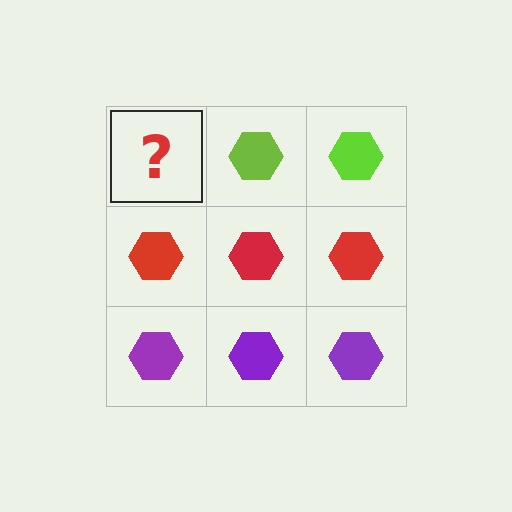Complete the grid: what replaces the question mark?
The question mark should be replaced with a lime hexagon.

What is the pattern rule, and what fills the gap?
The rule is that each row has a consistent color. The gap should be filled with a lime hexagon.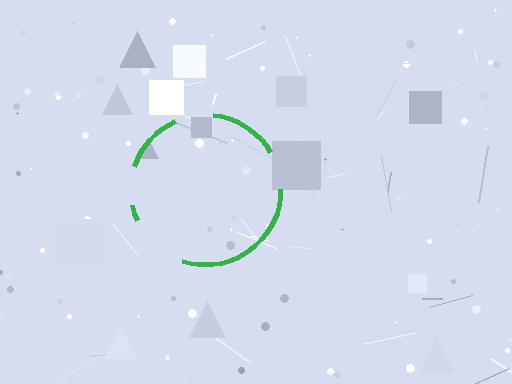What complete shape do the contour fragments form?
The contour fragments form a circle.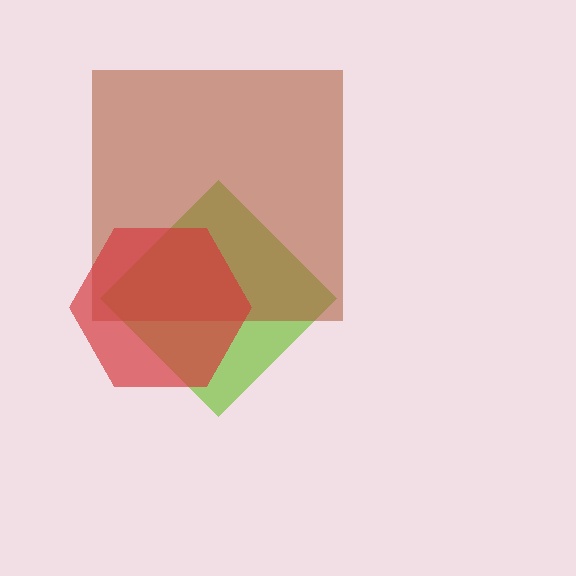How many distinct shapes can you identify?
There are 3 distinct shapes: a lime diamond, a brown square, a red hexagon.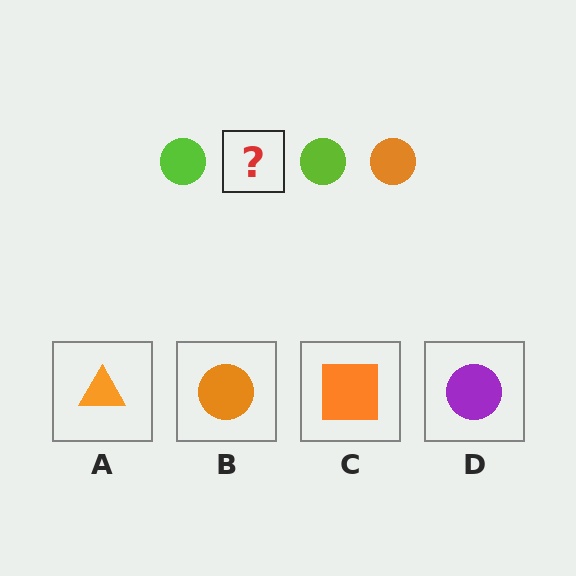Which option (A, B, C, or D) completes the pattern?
B.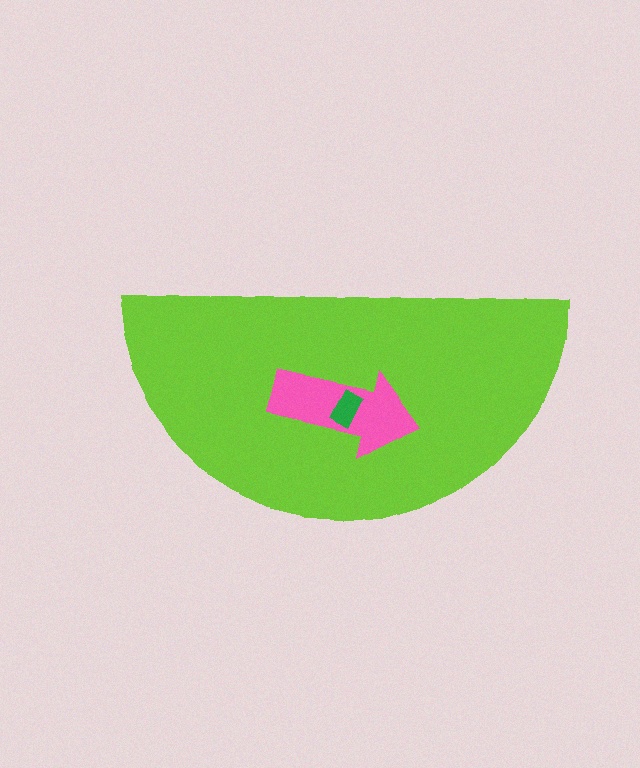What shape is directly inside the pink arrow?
The green rectangle.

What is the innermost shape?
The green rectangle.